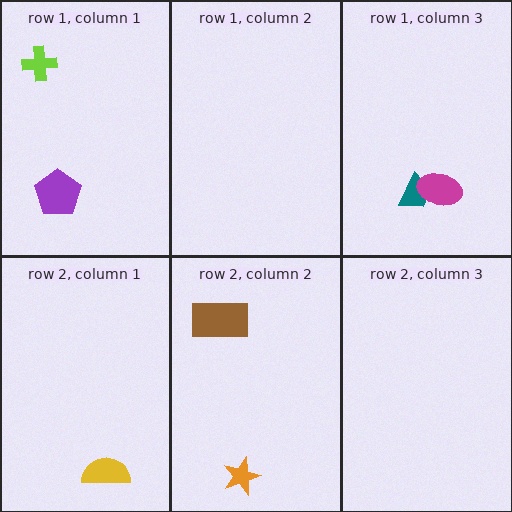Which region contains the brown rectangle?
The row 2, column 2 region.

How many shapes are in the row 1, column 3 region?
2.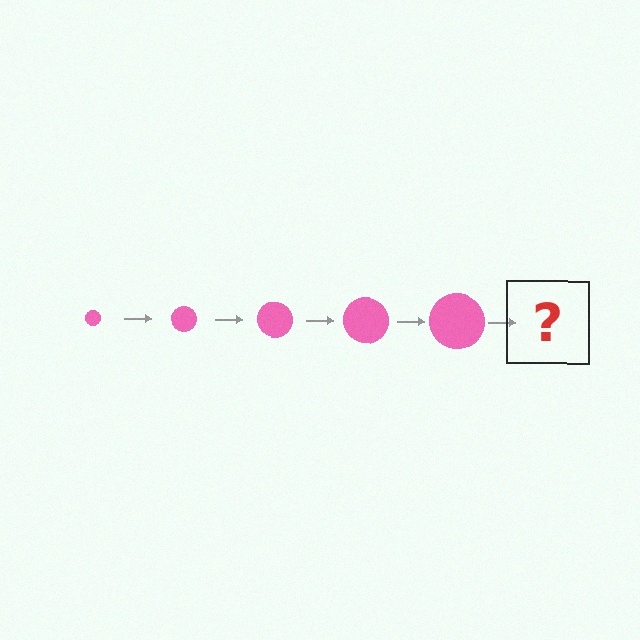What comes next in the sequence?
The next element should be a pink circle, larger than the previous one.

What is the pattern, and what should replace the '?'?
The pattern is that the circle gets progressively larger each step. The '?' should be a pink circle, larger than the previous one.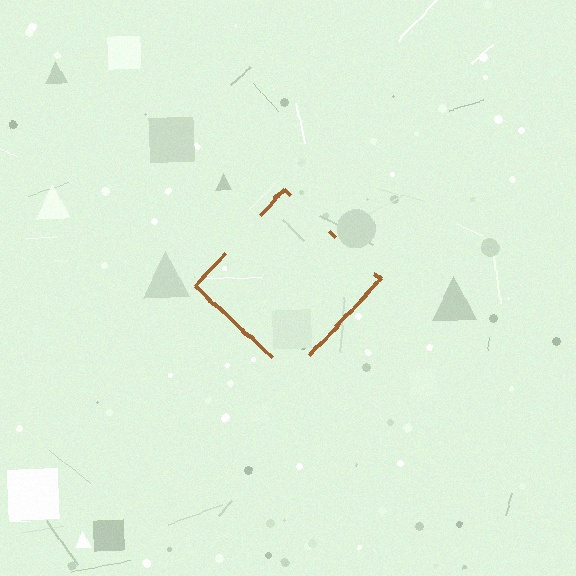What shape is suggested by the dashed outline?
The dashed outline suggests a diamond.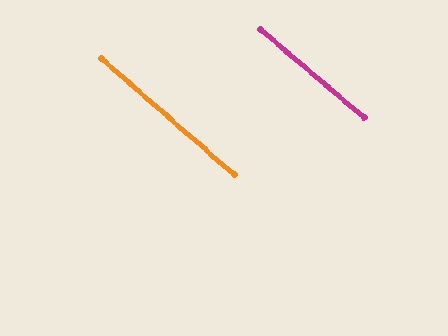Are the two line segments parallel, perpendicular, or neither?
Parallel — their directions differ by only 0.5°.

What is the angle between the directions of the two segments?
Approximately 0 degrees.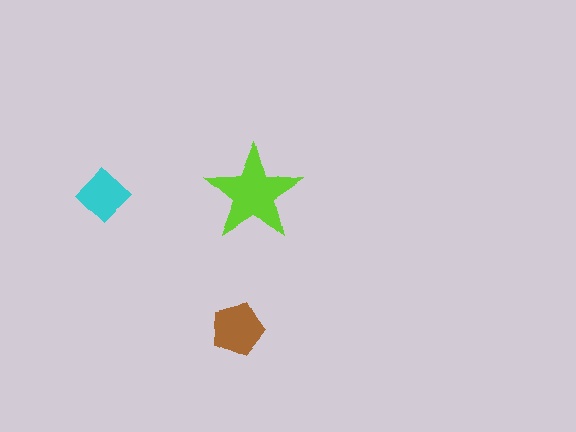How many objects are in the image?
There are 3 objects in the image.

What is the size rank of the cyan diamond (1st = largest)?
3rd.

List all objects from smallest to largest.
The cyan diamond, the brown pentagon, the lime star.